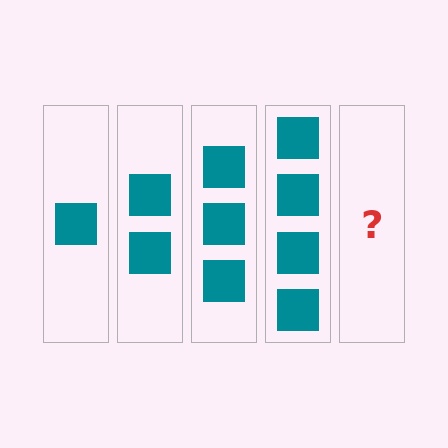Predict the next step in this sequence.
The next step is 5 squares.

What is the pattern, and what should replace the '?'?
The pattern is that each step adds one more square. The '?' should be 5 squares.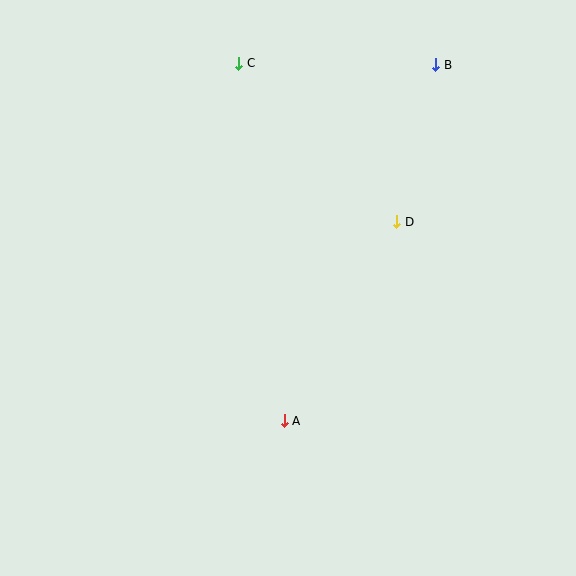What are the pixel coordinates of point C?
Point C is at (239, 63).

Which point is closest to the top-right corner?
Point B is closest to the top-right corner.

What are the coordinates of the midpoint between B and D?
The midpoint between B and D is at (416, 143).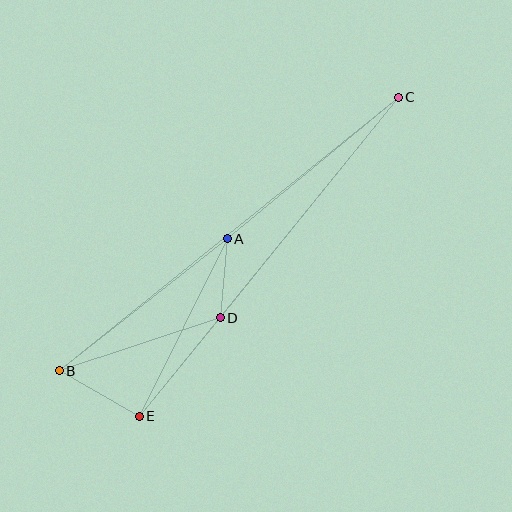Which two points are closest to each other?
Points A and D are closest to each other.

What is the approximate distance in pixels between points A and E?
The distance between A and E is approximately 198 pixels.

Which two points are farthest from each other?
Points B and C are farthest from each other.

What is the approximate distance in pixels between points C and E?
The distance between C and E is approximately 411 pixels.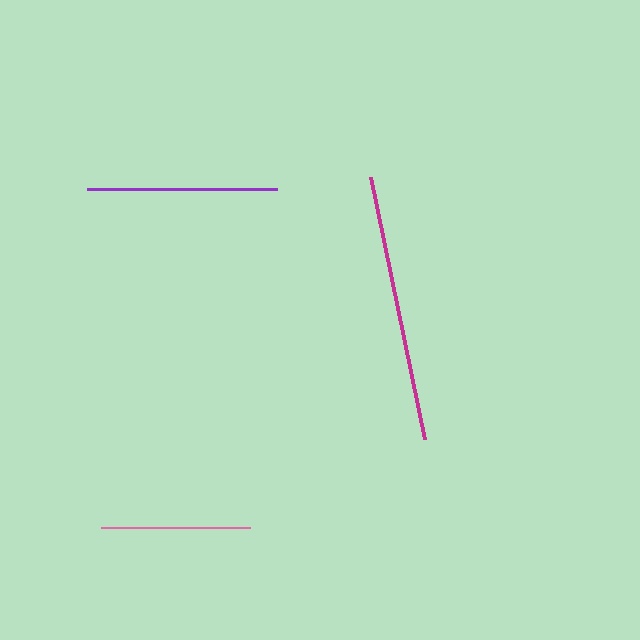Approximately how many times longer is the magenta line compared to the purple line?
The magenta line is approximately 1.4 times the length of the purple line.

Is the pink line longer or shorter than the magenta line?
The magenta line is longer than the pink line.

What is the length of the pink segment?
The pink segment is approximately 149 pixels long.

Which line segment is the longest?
The magenta line is the longest at approximately 268 pixels.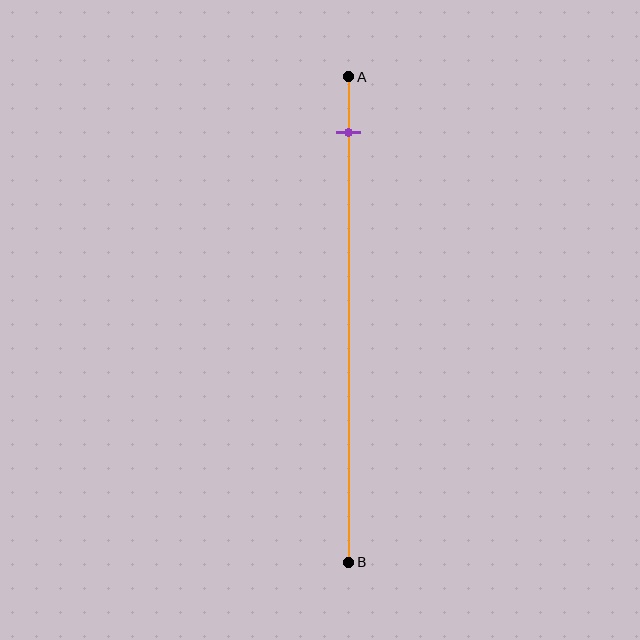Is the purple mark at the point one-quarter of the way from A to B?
No, the mark is at about 10% from A, not at the 25% one-quarter point.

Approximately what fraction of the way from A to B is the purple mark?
The purple mark is approximately 10% of the way from A to B.